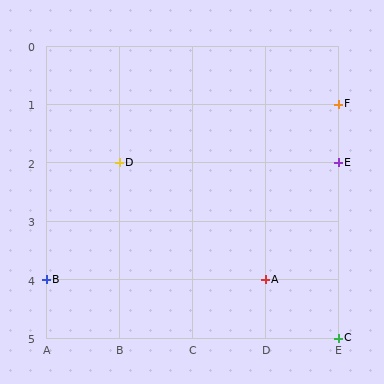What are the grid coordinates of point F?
Point F is at grid coordinates (E, 1).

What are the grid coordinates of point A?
Point A is at grid coordinates (D, 4).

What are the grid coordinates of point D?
Point D is at grid coordinates (B, 2).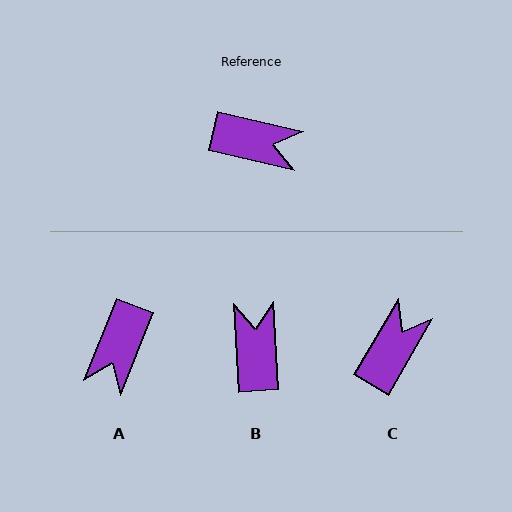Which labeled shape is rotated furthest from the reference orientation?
B, about 106 degrees away.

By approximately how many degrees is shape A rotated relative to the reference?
Approximately 99 degrees clockwise.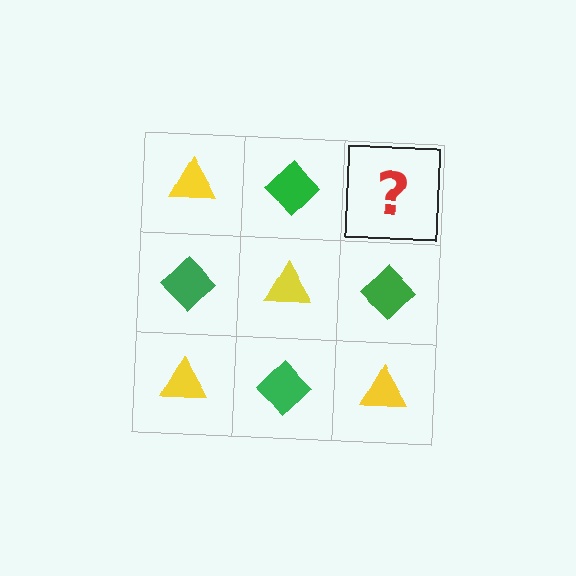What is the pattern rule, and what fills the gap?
The rule is that it alternates yellow triangle and green diamond in a checkerboard pattern. The gap should be filled with a yellow triangle.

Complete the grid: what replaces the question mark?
The question mark should be replaced with a yellow triangle.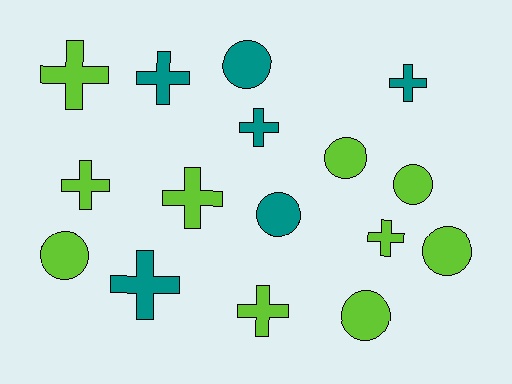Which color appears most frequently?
Lime, with 10 objects.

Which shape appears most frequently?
Cross, with 9 objects.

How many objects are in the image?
There are 16 objects.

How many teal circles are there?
There are 2 teal circles.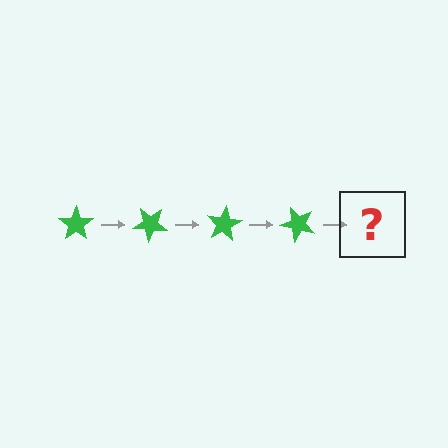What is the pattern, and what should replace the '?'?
The pattern is that the star rotates 40 degrees each step. The '?' should be a green star rotated 160 degrees.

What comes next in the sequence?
The next element should be a green star rotated 160 degrees.